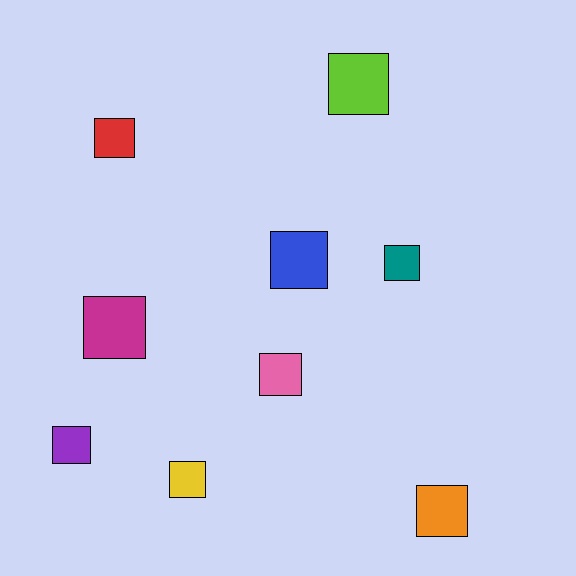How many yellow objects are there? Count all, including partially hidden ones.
There is 1 yellow object.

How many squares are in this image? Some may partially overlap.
There are 9 squares.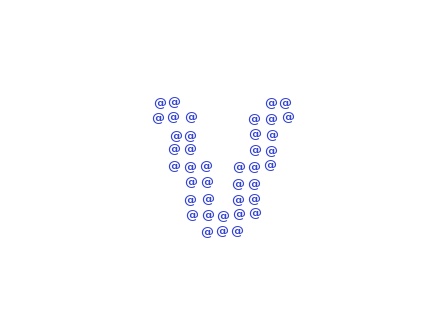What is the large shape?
The large shape is the letter V.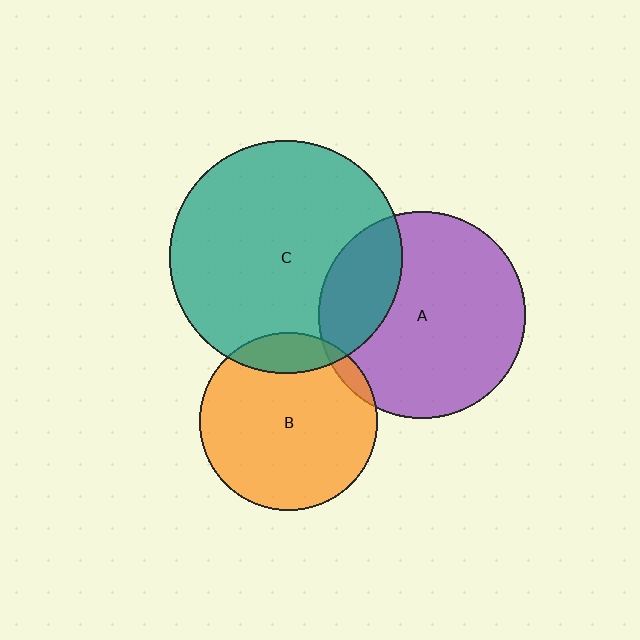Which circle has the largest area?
Circle C (teal).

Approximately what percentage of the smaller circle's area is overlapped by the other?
Approximately 5%.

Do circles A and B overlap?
Yes.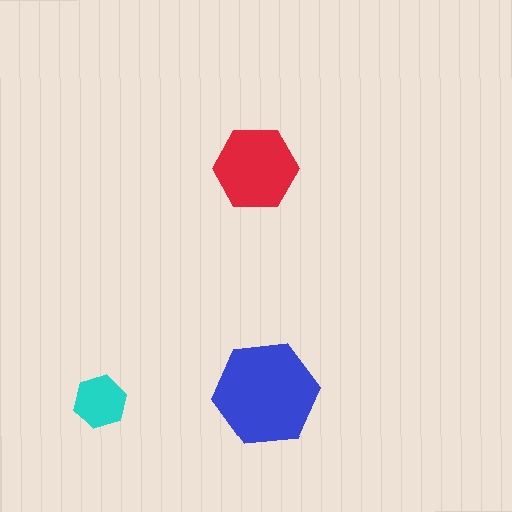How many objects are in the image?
There are 3 objects in the image.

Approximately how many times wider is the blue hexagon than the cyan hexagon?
About 2 times wider.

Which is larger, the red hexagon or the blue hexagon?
The blue one.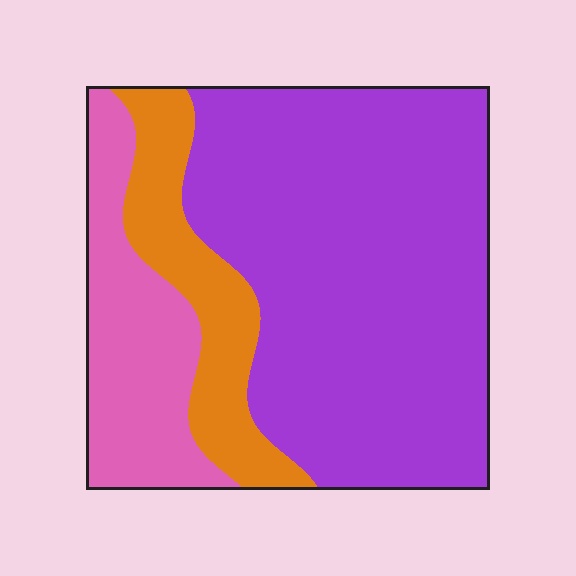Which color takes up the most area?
Purple, at roughly 65%.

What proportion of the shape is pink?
Pink takes up about one fifth (1/5) of the shape.